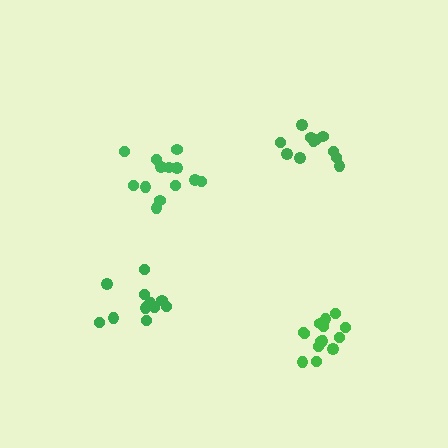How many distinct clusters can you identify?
There are 4 distinct clusters.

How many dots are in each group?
Group 1: 13 dots, Group 2: 14 dots, Group 3: 11 dots, Group 4: 12 dots (50 total).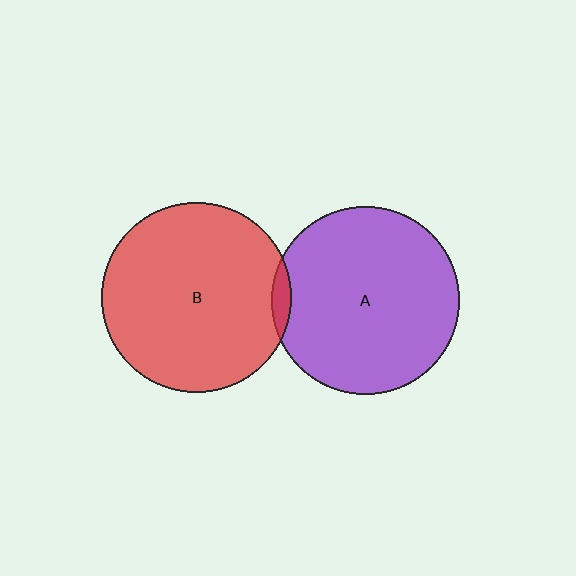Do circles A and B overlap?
Yes.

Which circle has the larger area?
Circle B (red).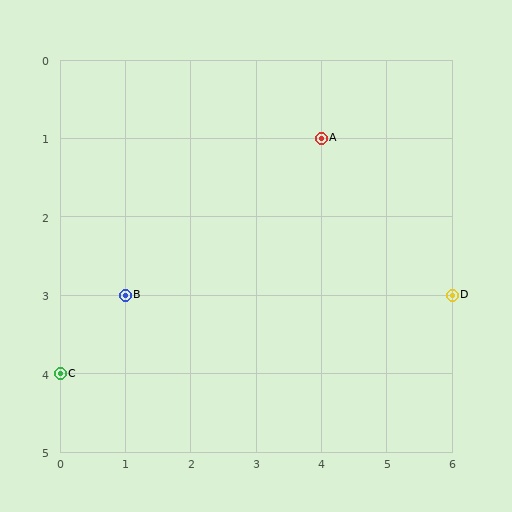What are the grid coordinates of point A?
Point A is at grid coordinates (4, 1).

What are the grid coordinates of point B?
Point B is at grid coordinates (1, 3).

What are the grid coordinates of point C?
Point C is at grid coordinates (0, 4).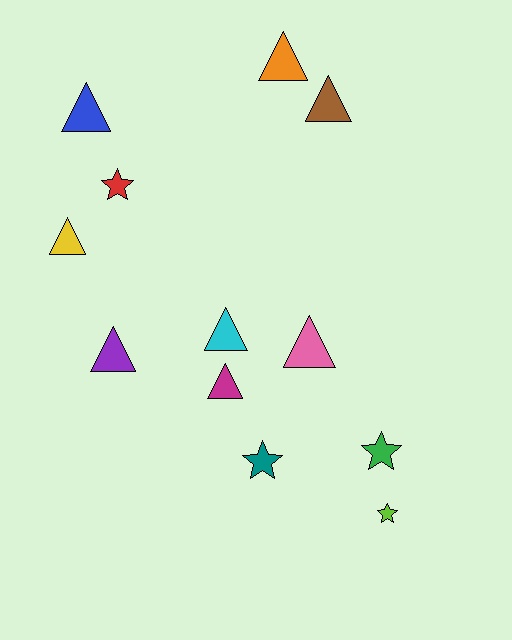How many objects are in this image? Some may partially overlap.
There are 12 objects.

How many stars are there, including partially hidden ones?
There are 4 stars.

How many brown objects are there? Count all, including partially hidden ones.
There is 1 brown object.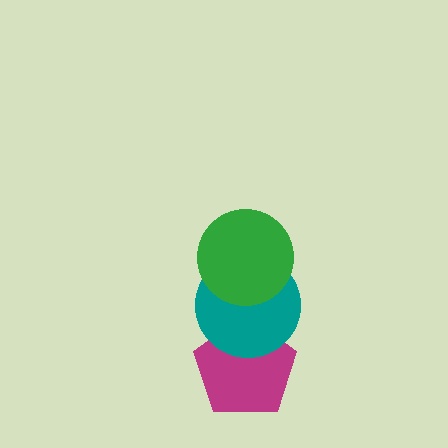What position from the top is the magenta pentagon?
The magenta pentagon is 3rd from the top.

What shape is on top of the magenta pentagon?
The teal circle is on top of the magenta pentagon.